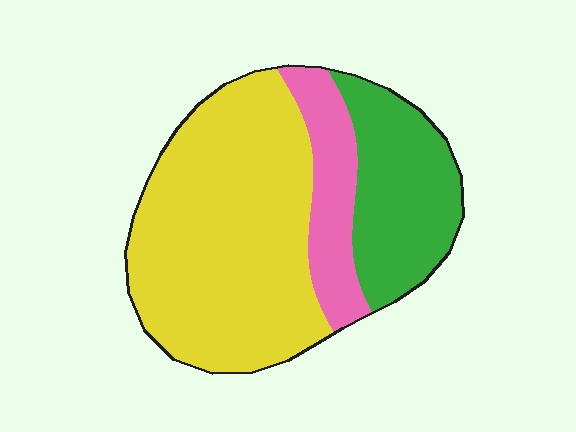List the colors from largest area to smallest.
From largest to smallest: yellow, green, pink.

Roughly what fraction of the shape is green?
Green takes up between a quarter and a half of the shape.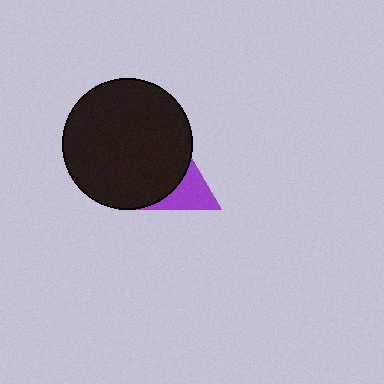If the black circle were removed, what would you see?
You would see the complete purple triangle.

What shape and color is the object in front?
The object in front is a black circle.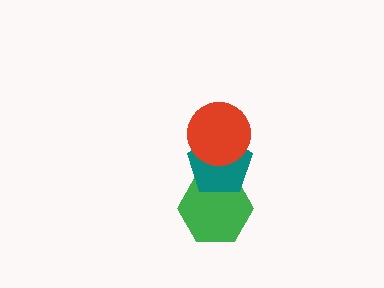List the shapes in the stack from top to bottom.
From top to bottom: the red circle, the teal pentagon, the green hexagon.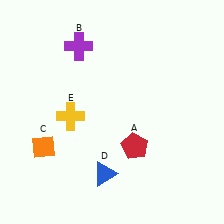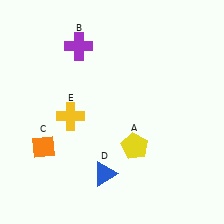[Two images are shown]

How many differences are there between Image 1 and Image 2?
There is 1 difference between the two images.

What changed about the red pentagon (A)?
In Image 1, A is red. In Image 2, it changed to yellow.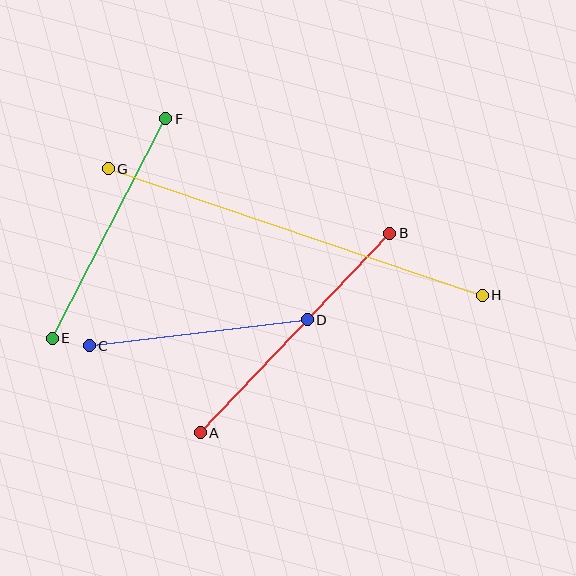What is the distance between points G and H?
The distance is approximately 395 pixels.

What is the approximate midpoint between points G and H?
The midpoint is at approximately (295, 232) pixels.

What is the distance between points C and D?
The distance is approximately 220 pixels.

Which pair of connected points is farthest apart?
Points G and H are farthest apart.